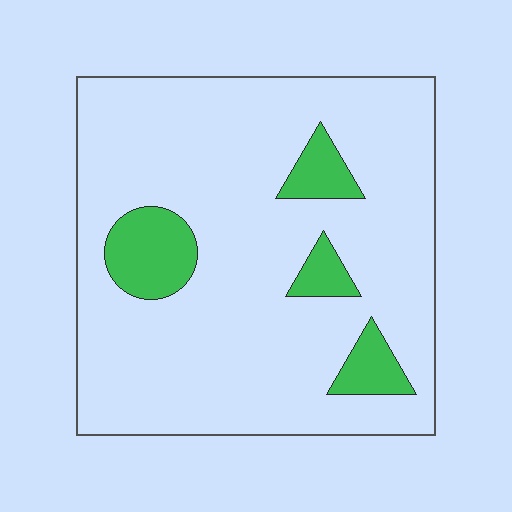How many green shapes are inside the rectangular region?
4.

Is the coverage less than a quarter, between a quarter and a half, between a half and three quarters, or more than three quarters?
Less than a quarter.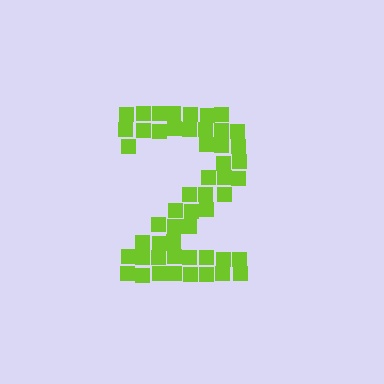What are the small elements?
The small elements are squares.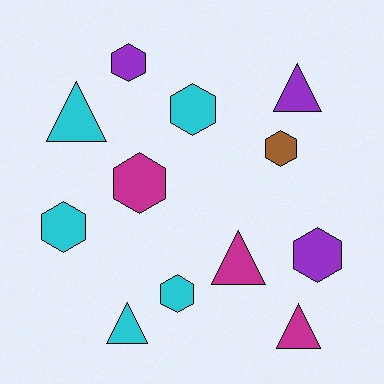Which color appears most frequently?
Cyan, with 5 objects.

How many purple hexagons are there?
There are 2 purple hexagons.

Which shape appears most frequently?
Hexagon, with 7 objects.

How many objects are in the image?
There are 12 objects.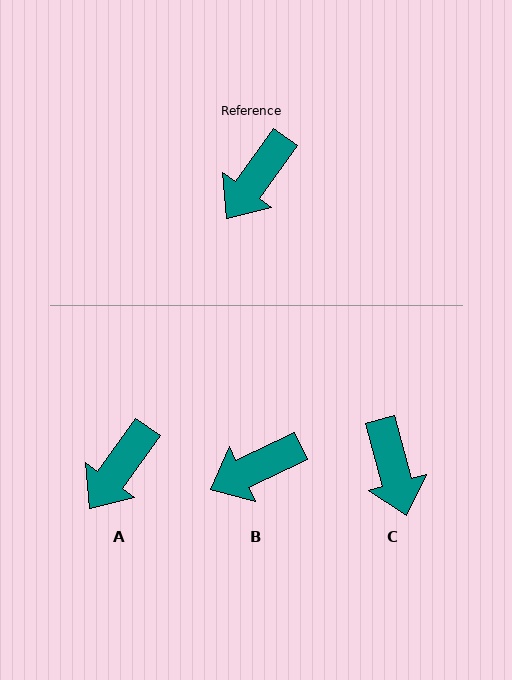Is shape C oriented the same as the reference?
No, it is off by about 51 degrees.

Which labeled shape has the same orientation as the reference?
A.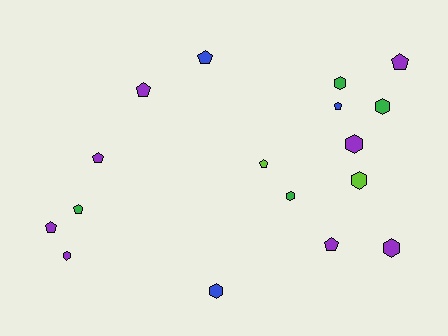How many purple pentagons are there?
There are 5 purple pentagons.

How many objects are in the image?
There are 17 objects.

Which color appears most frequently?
Purple, with 8 objects.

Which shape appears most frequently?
Pentagon, with 9 objects.